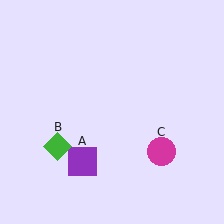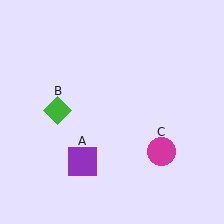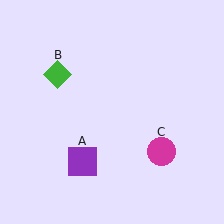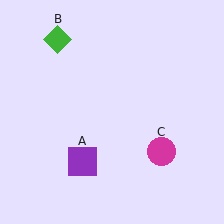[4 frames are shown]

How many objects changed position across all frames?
1 object changed position: green diamond (object B).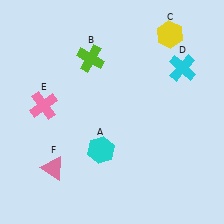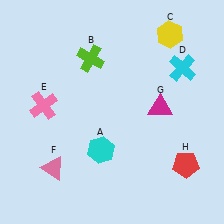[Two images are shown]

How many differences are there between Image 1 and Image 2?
There are 2 differences between the two images.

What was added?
A magenta triangle (G), a red pentagon (H) were added in Image 2.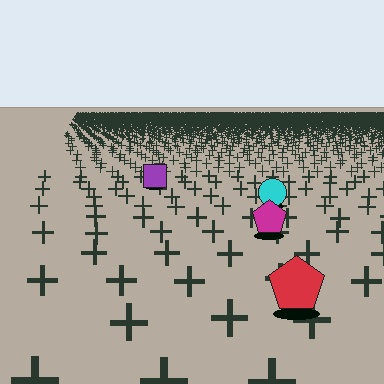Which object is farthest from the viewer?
The purple square is farthest from the viewer. It appears smaller and the ground texture around it is denser.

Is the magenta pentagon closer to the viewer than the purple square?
Yes. The magenta pentagon is closer — you can tell from the texture gradient: the ground texture is coarser near it.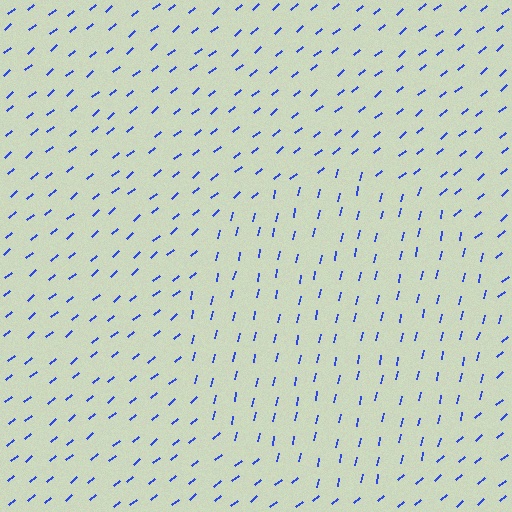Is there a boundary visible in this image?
Yes, there is a texture boundary formed by a change in line orientation.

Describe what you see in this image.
The image is filled with small blue line segments. A circle region in the image has lines oriented differently from the surrounding lines, creating a visible texture boundary.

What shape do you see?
I see a circle.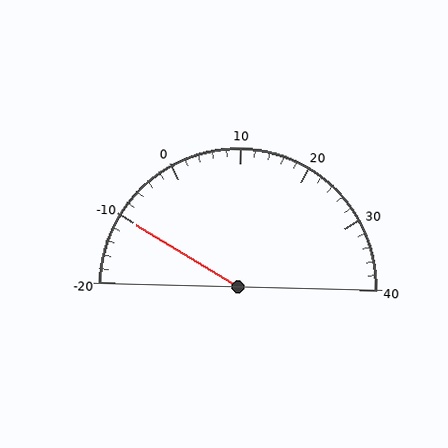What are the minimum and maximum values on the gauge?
The gauge ranges from -20 to 40.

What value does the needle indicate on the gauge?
The needle indicates approximately -10.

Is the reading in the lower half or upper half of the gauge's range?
The reading is in the lower half of the range (-20 to 40).